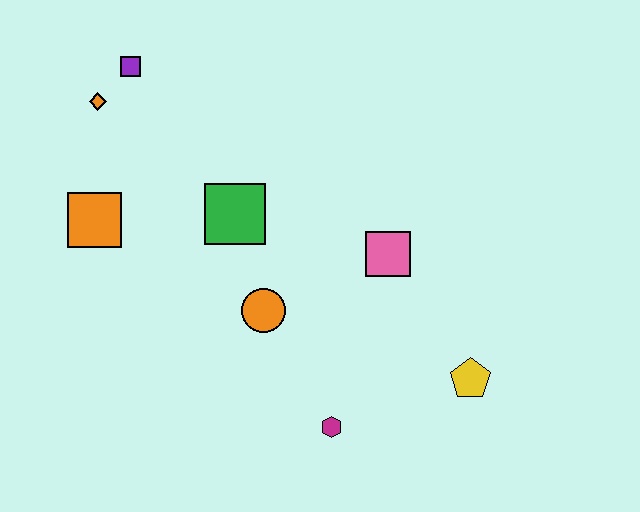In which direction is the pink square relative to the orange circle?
The pink square is to the right of the orange circle.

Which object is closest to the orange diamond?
The purple square is closest to the orange diamond.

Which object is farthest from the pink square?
The orange diamond is farthest from the pink square.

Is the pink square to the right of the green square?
Yes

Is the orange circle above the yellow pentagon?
Yes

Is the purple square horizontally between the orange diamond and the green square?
Yes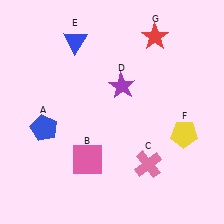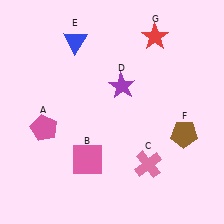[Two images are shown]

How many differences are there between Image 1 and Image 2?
There are 2 differences between the two images.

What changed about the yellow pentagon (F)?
In Image 1, F is yellow. In Image 2, it changed to brown.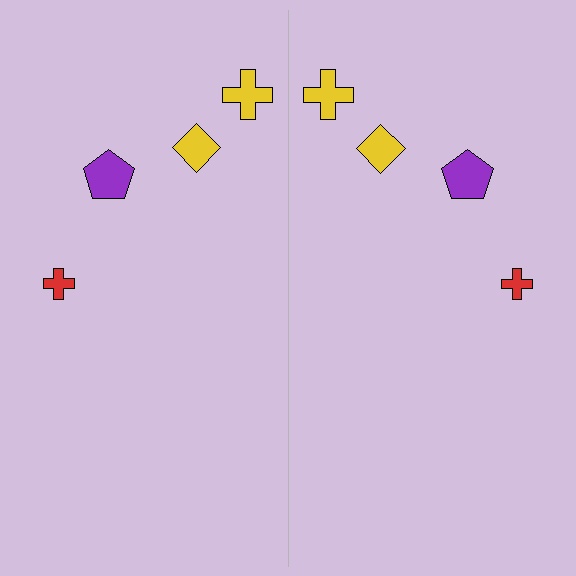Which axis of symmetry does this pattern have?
The pattern has a vertical axis of symmetry running through the center of the image.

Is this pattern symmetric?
Yes, this pattern has bilateral (reflection) symmetry.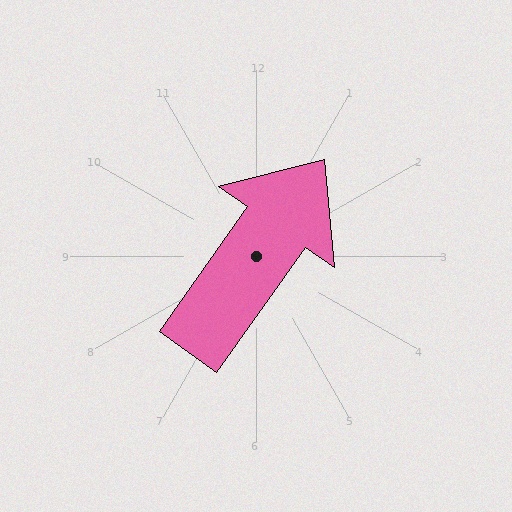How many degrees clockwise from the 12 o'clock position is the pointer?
Approximately 35 degrees.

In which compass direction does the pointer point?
Northeast.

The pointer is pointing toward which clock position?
Roughly 1 o'clock.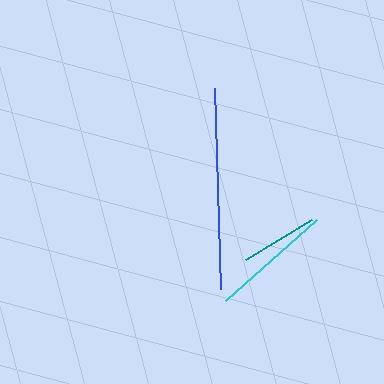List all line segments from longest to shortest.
From longest to shortest: blue, cyan, teal.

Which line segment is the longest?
The blue line is the longest at approximately 201 pixels.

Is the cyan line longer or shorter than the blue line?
The blue line is longer than the cyan line.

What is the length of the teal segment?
The teal segment is approximately 77 pixels long.